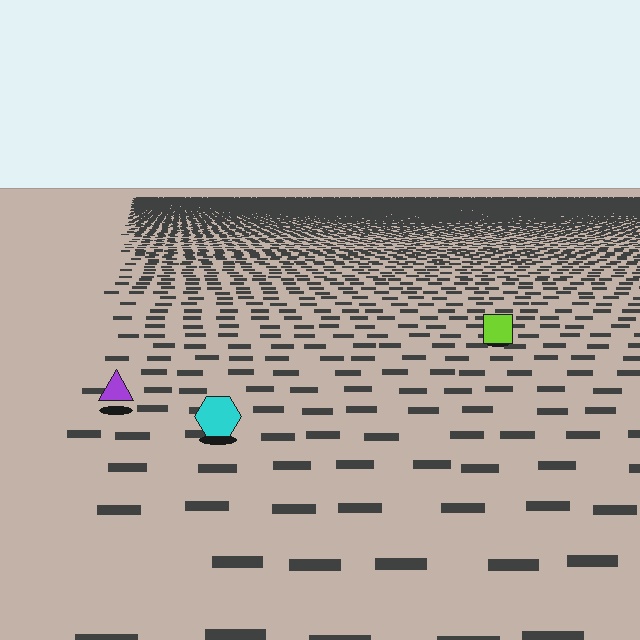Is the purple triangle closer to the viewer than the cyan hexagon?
No. The cyan hexagon is closer — you can tell from the texture gradient: the ground texture is coarser near it.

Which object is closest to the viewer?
The cyan hexagon is closest. The texture marks near it are larger and more spread out.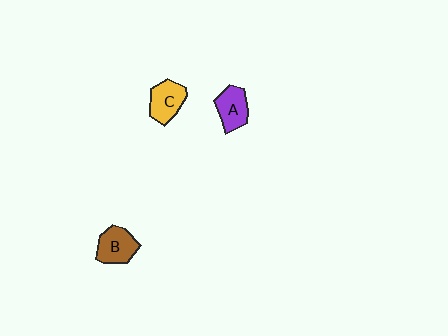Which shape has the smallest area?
Shape A (purple).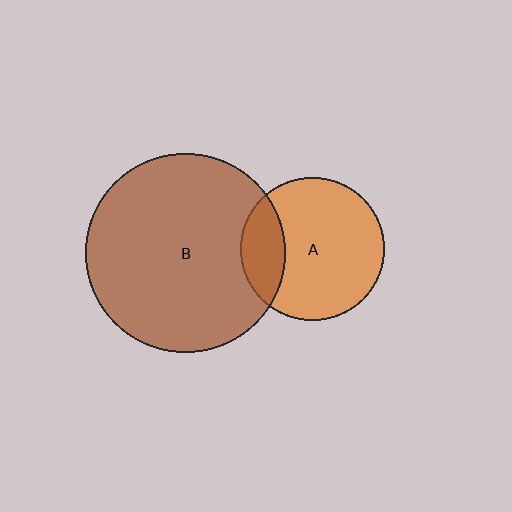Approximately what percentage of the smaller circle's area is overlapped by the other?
Approximately 20%.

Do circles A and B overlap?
Yes.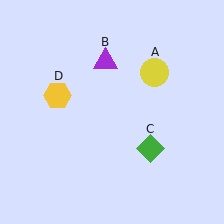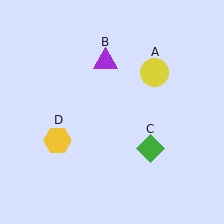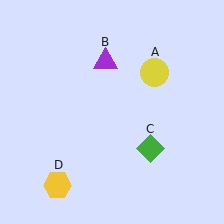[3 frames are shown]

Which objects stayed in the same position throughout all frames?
Yellow circle (object A) and purple triangle (object B) and green diamond (object C) remained stationary.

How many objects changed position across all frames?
1 object changed position: yellow hexagon (object D).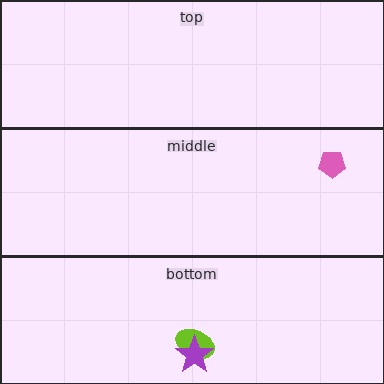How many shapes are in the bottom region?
2.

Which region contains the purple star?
The bottom region.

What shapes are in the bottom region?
The lime ellipse, the purple star.